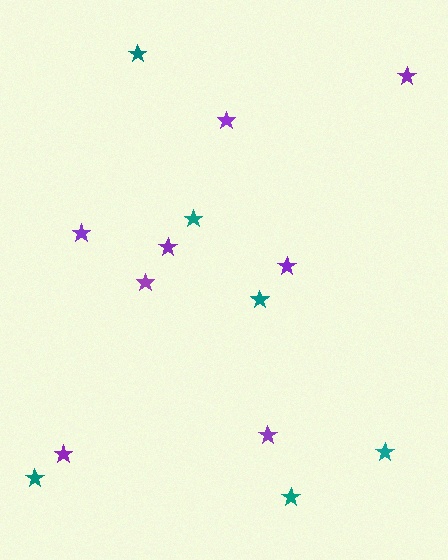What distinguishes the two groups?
There are 2 groups: one group of purple stars (8) and one group of teal stars (6).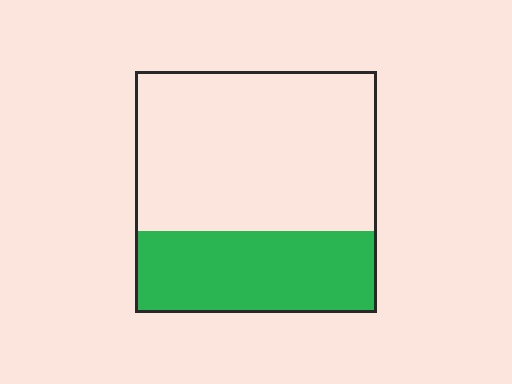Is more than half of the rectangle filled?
No.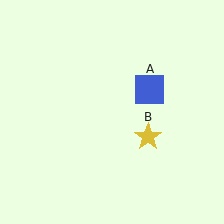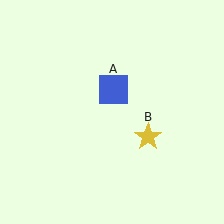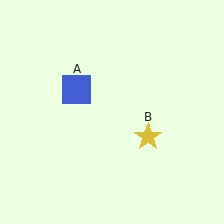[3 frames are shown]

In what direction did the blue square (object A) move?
The blue square (object A) moved left.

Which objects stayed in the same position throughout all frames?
Yellow star (object B) remained stationary.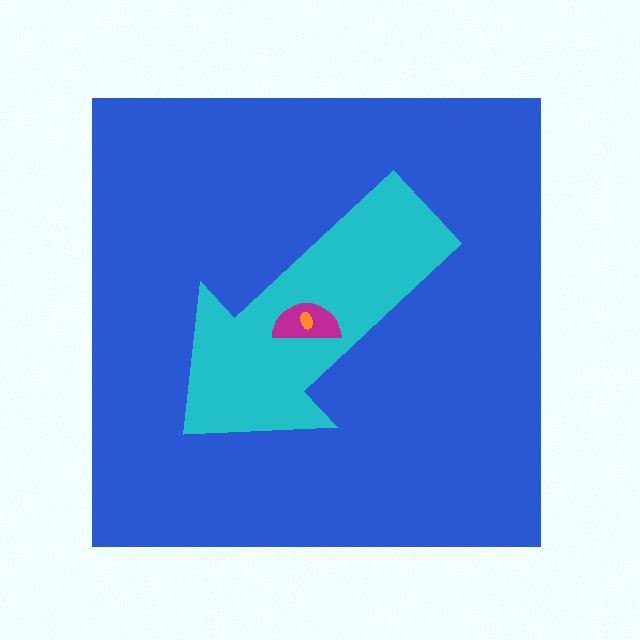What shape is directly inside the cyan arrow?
The magenta semicircle.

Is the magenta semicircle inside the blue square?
Yes.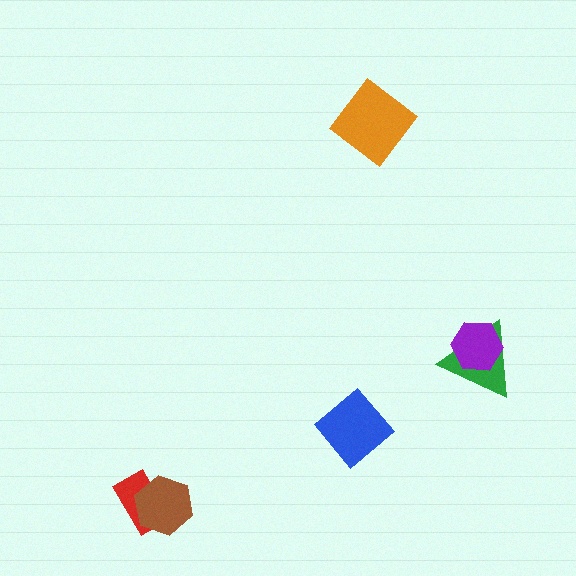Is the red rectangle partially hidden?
Yes, it is partially covered by another shape.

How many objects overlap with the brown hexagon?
1 object overlaps with the brown hexagon.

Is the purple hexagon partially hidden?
No, no other shape covers it.